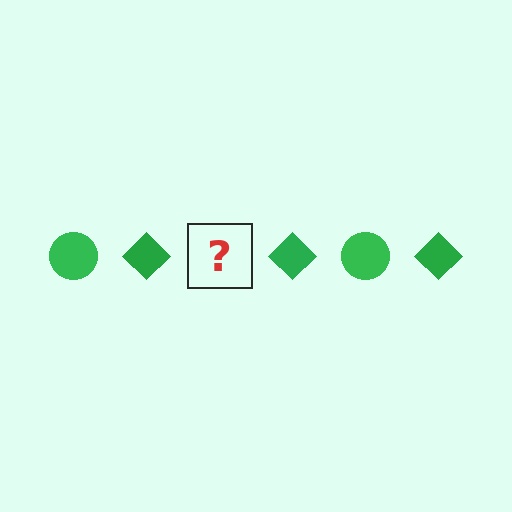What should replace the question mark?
The question mark should be replaced with a green circle.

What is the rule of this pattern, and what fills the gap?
The rule is that the pattern cycles through circle, diamond shapes in green. The gap should be filled with a green circle.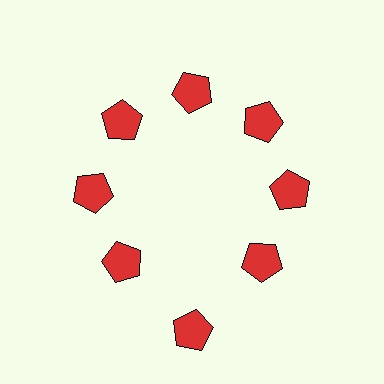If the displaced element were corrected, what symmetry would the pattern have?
It would have 8-fold rotational symmetry — the pattern would map onto itself every 45 degrees.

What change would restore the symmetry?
The symmetry would be restored by moving it inward, back onto the ring so that all 8 pentagons sit at equal angles and equal distance from the center.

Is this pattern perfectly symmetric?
No. The 8 red pentagons are arranged in a ring, but one element near the 6 o'clock position is pushed outward from the center, breaking the 8-fold rotational symmetry.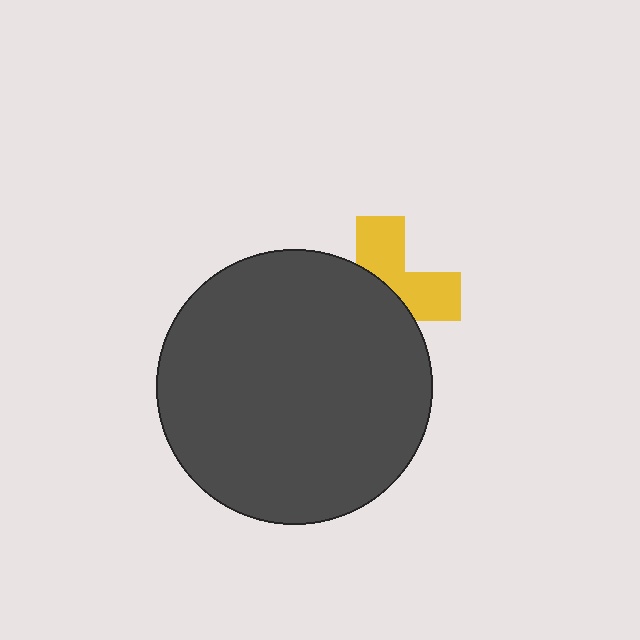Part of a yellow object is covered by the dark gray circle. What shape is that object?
It is a cross.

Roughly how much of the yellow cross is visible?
A small part of it is visible (roughly 43%).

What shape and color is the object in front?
The object in front is a dark gray circle.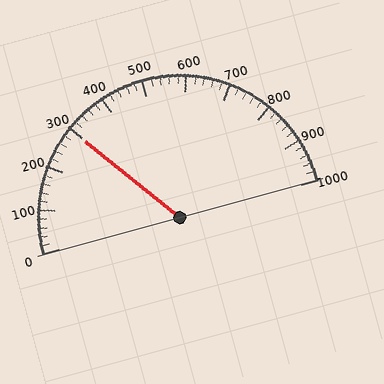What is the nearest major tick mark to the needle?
The nearest major tick mark is 300.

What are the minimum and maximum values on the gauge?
The gauge ranges from 0 to 1000.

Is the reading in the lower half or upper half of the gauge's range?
The reading is in the lower half of the range (0 to 1000).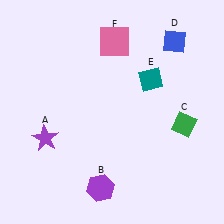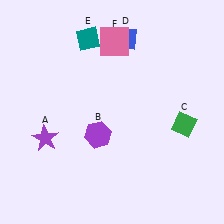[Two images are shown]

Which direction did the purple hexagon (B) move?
The purple hexagon (B) moved up.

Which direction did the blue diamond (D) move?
The blue diamond (D) moved left.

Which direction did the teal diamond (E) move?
The teal diamond (E) moved left.